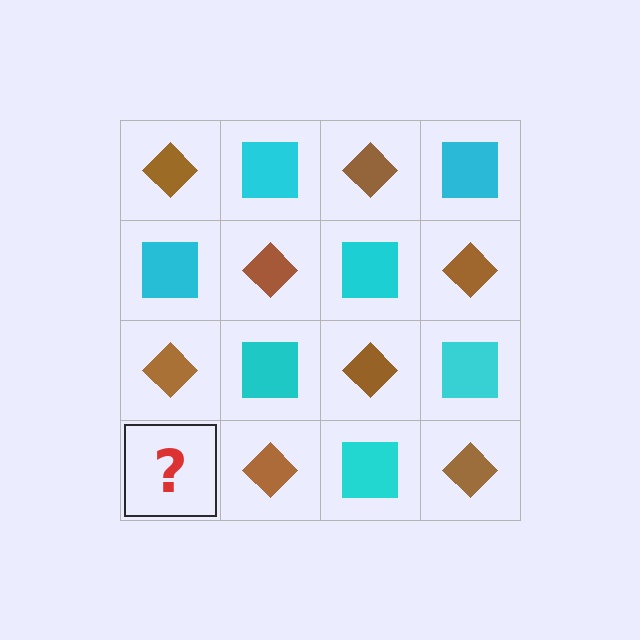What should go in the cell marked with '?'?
The missing cell should contain a cyan square.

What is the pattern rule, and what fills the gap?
The rule is that it alternates brown diamond and cyan square in a checkerboard pattern. The gap should be filled with a cyan square.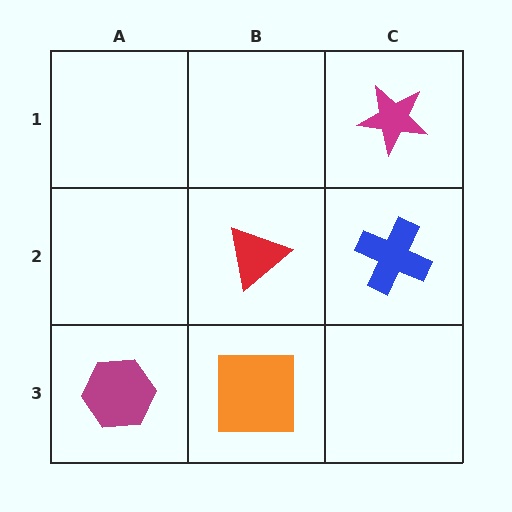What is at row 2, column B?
A red triangle.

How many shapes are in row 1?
1 shape.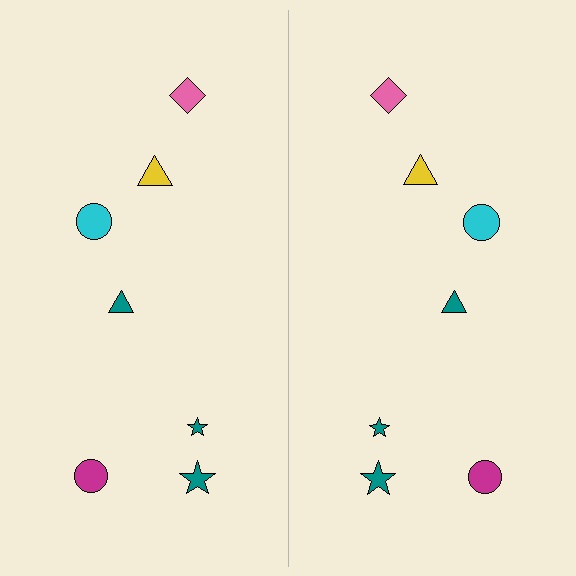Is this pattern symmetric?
Yes, this pattern has bilateral (reflection) symmetry.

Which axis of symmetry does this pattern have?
The pattern has a vertical axis of symmetry running through the center of the image.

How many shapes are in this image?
There are 14 shapes in this image.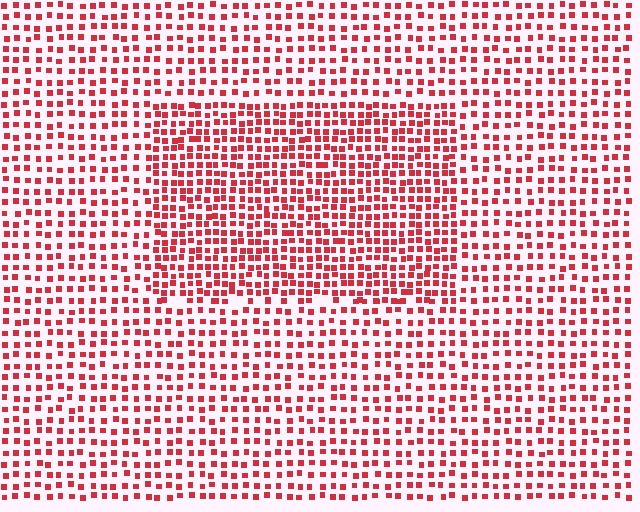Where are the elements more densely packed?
The elements are more densely packed inside the rectangle boundary.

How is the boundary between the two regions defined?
The boundary is defined by a change in element density (approximately 1.7x ratio). All elements are the same color, size, and shape.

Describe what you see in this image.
The image contains small red elements arranged at two different densities. A rectangle-shaped region is visible where the elements are more densely packed than the surrounding area.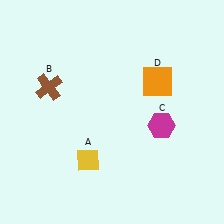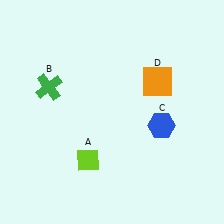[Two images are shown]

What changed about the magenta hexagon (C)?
In Image 1, C is magenta. In Image 2, it changed to blue.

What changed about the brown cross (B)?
In Image 1, B is brown. In Image 2, it changed to green.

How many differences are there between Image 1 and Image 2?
There are 3 differences between the two images.